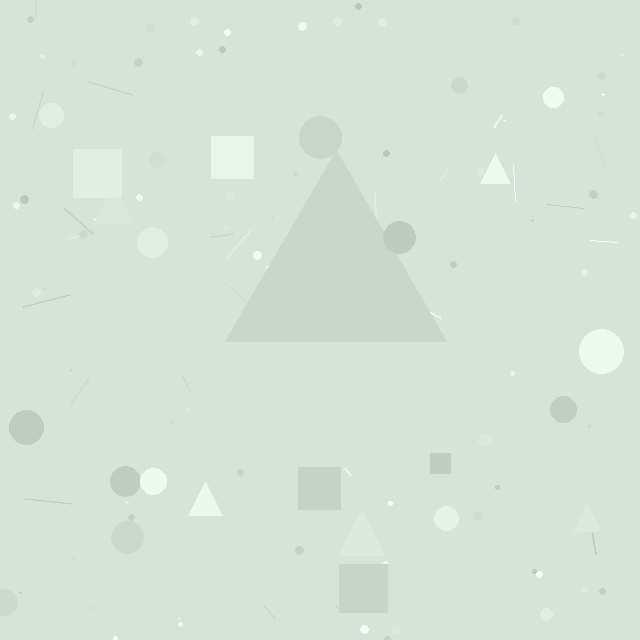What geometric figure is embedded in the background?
A triangle is embedded in the background.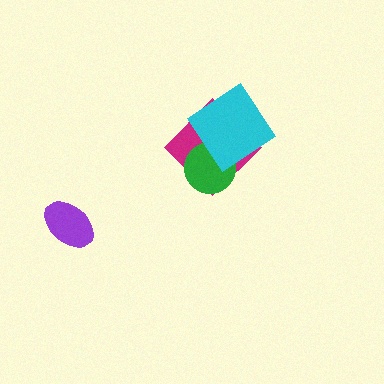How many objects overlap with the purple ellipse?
0 objects overlap with the purple ellipse.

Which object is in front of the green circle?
The cyan diamond is in front of the green circle.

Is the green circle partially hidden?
Yes, it is partially covered by another shape.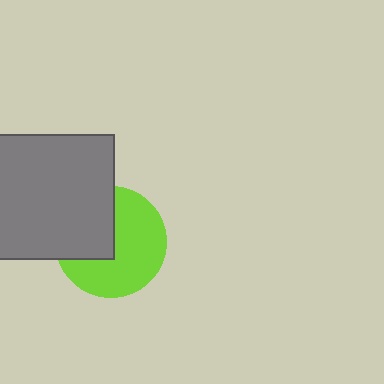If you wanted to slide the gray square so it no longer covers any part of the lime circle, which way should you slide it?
Slide it toward the upper-left — that is the most direct way to separate the two shapes.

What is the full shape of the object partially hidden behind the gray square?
The partially hidden object is a lime circle.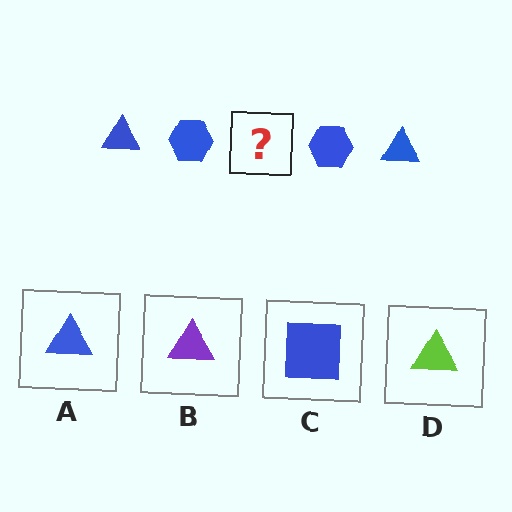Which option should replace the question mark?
Option A.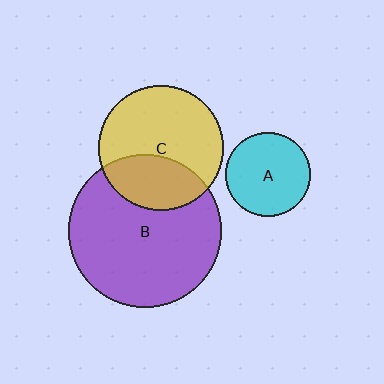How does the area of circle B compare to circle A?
Approximately 3.3 times.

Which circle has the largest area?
Circle B (purple).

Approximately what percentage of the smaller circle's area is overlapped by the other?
Approximately 35%.